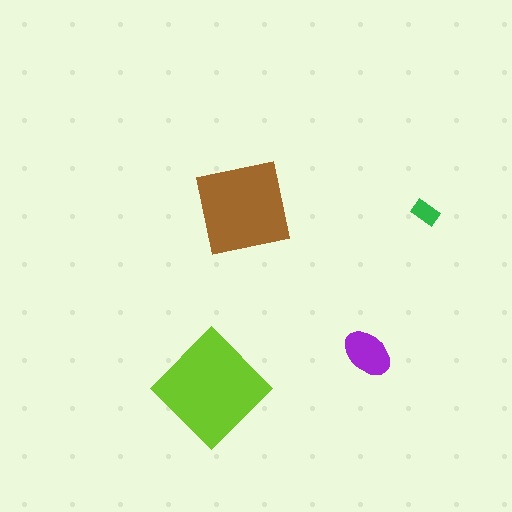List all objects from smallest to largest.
The green rectangle, the purple ellipse, the brown square, the lime diamond.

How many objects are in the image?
There are 4 objects in the image.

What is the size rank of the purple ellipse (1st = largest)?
3rd.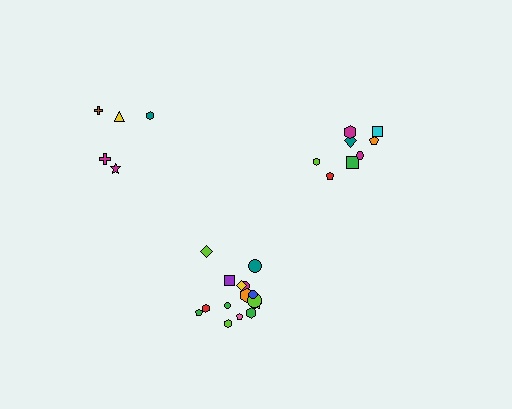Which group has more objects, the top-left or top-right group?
The top-right group.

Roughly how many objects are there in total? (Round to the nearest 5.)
Roughly 30 objects in total.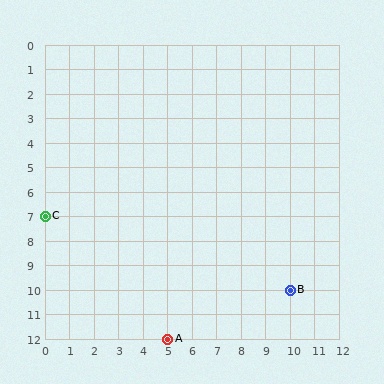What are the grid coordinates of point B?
Point B is at grid coordinates (10, 10).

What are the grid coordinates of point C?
Point C is at grid coordinates (0, 7).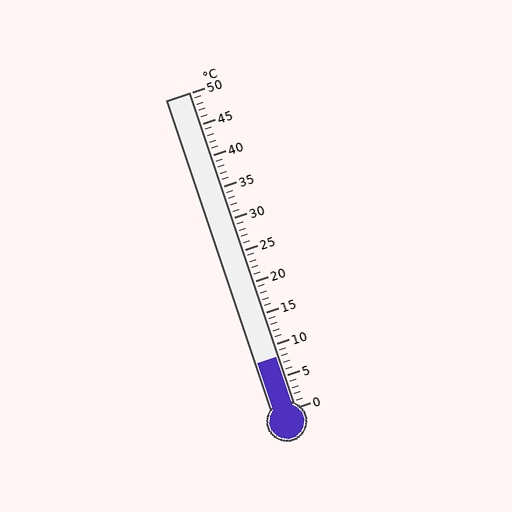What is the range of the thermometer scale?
The thermometer scale ranges from 0°C to 50°C.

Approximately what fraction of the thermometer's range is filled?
The thermometer is filled to approximately 15% of its range.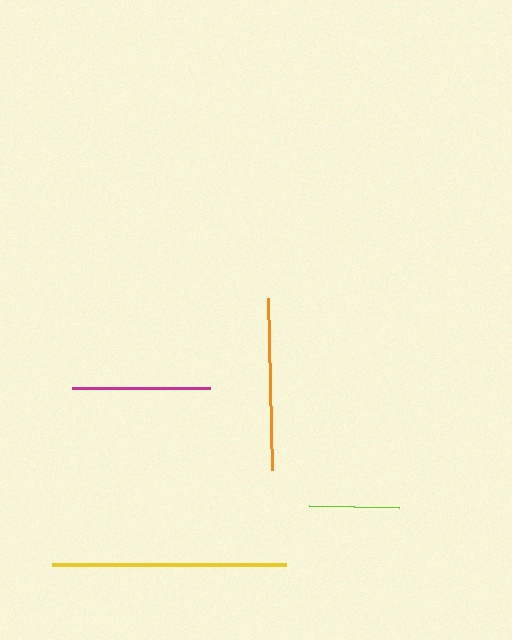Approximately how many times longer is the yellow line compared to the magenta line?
The yellow line is approximately 1.7 times the length of the magenta line.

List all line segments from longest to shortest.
From longest to shortest: yellow, orange, magenta, lime.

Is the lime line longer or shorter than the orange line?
The orange line is longer than the lime line.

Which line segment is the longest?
The yellow line is the longest at approximately 234 pixels.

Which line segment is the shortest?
The lime line is the shortest at approximately 90 pixels.